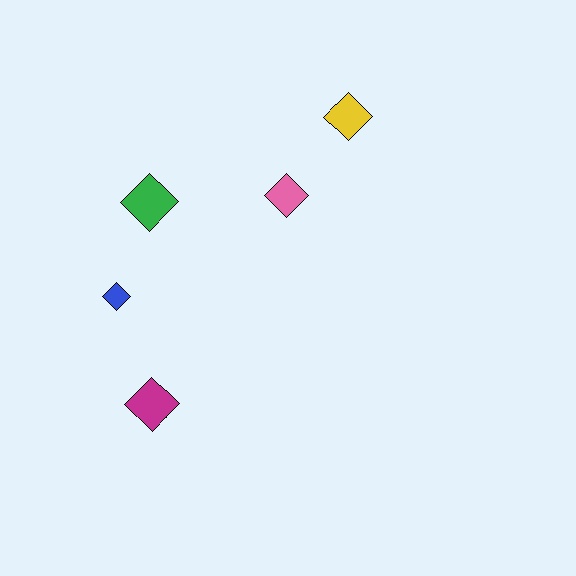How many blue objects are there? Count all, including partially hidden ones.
There is 1 blue object.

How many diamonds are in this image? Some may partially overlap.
There are 5 diamonds.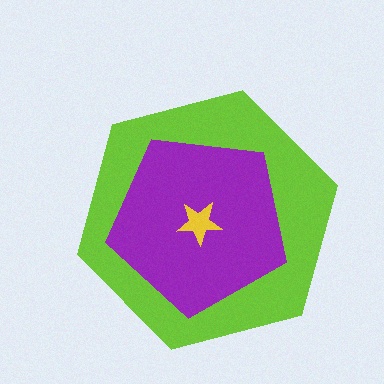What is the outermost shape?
The lime hexagon.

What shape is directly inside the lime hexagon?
The purple pentagon.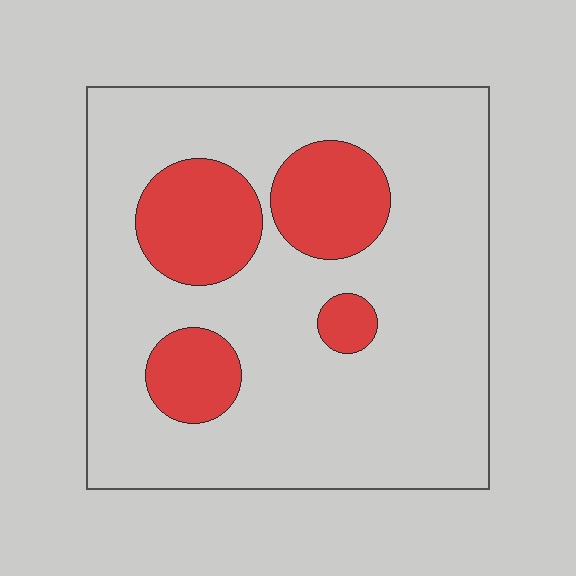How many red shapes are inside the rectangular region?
4.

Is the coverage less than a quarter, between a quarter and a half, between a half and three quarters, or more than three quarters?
Less than a quarter.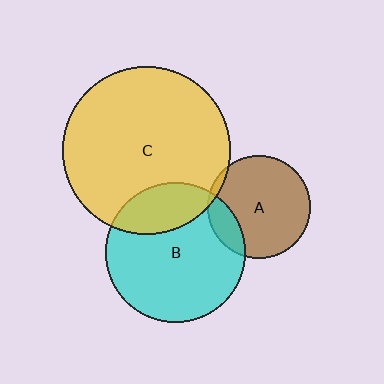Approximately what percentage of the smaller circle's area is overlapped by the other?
Approximately 5%.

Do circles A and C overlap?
Yes.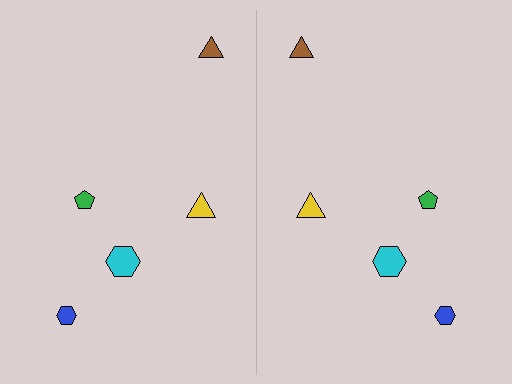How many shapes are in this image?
There are 10 shapes in this image.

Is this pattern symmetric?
Yes, this pattern has bilateral (reflection) symmetry.